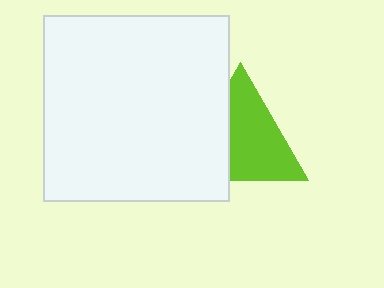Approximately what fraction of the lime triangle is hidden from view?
Roughly 35% of the lime triangle is hidden behind the white square.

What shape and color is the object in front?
The object in front is a white square.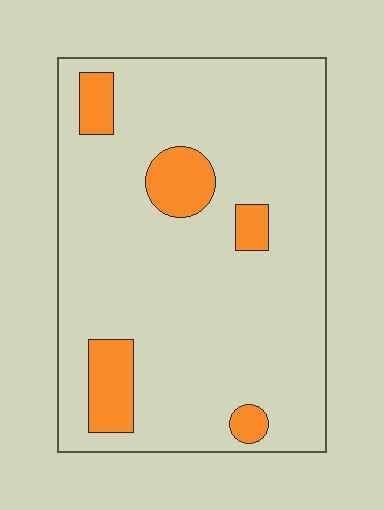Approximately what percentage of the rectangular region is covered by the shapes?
Approximately 15%.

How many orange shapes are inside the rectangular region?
5.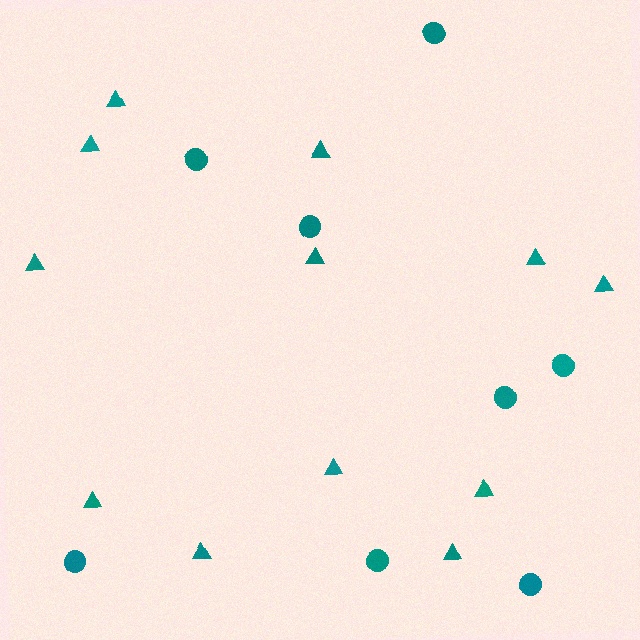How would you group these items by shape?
There are 2 groups: one group of circles (8) and one group of triangles (12).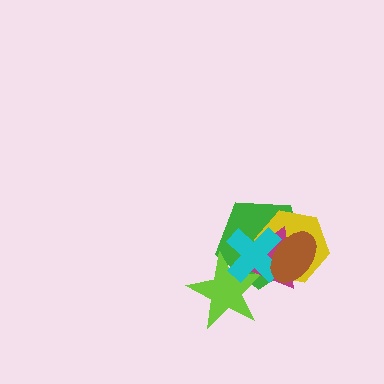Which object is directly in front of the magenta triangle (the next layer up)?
The cyan cross is directly in front of the magenta triangle.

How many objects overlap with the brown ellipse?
4 objects overlap with the brown ellipse.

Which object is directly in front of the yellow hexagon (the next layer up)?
The magenta triangle is directly in front of the yellow hexagon.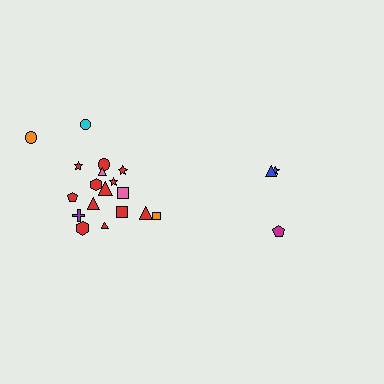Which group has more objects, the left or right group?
The left group.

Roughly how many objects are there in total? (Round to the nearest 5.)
Roughly 20 objects in total.